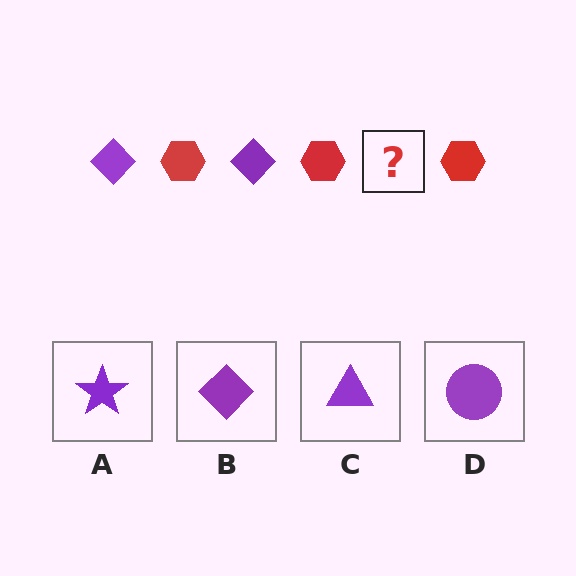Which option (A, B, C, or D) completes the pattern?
B.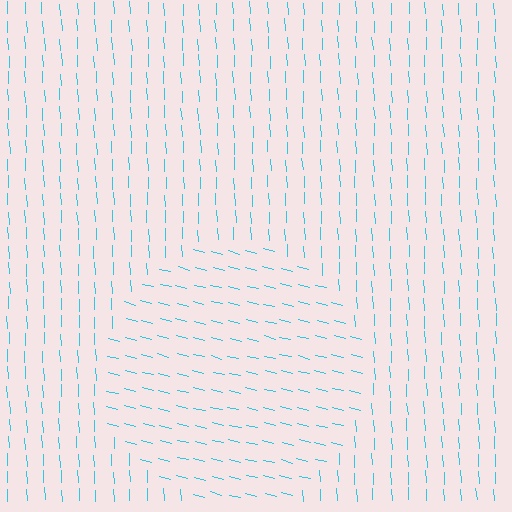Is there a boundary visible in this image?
Yes, there is a texture boundary formed by a change in line orientation.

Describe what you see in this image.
The image is filled with small cyan line segments. A circle region in the image has lines oriented differently from the surrounding lines, creating a visible texture boundary.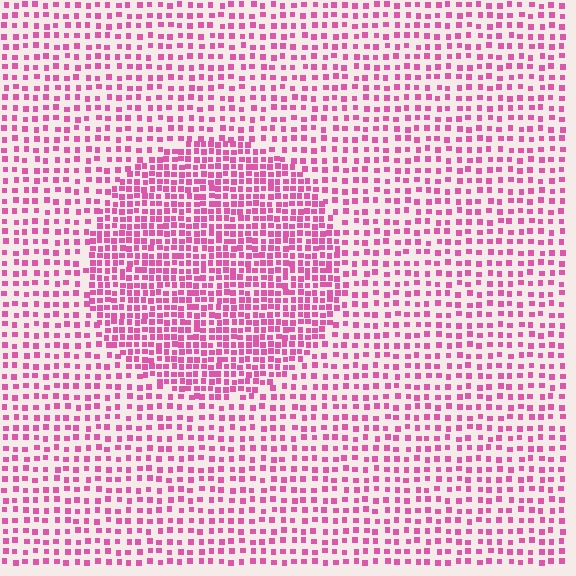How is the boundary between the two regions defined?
The boundary is defined by a change in element density (approximately 1.9x ratio). All elements are the same color, size, and shape.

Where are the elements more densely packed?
The elements are more densely packed inside the circle boundary.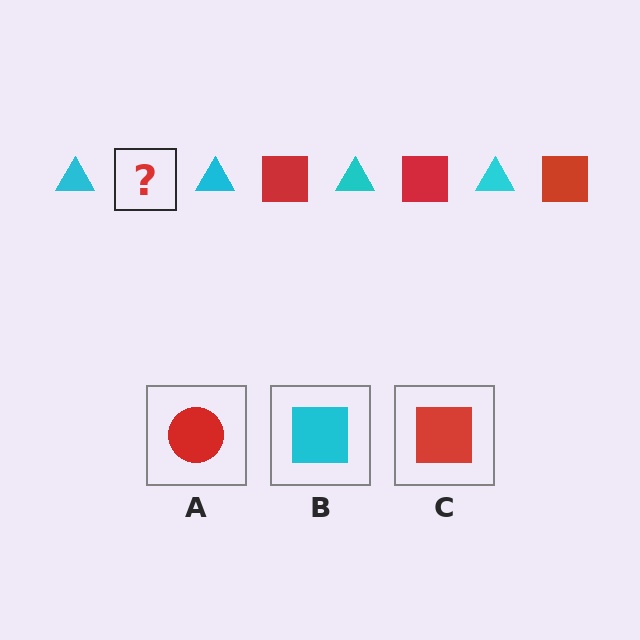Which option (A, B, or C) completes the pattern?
C.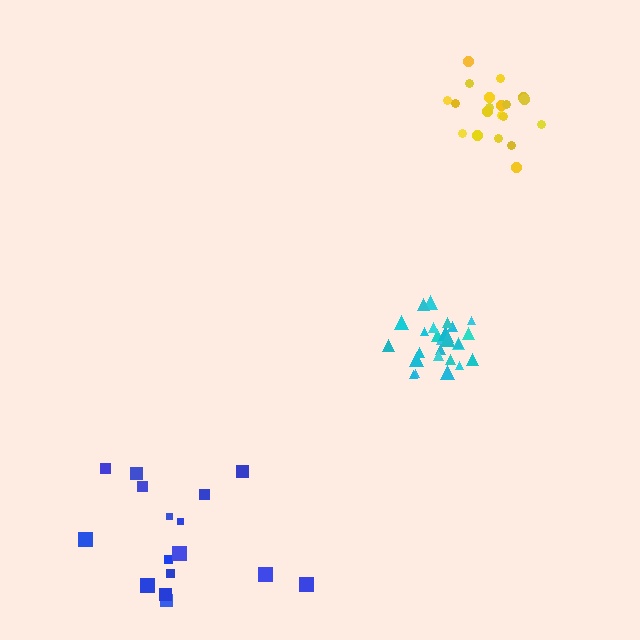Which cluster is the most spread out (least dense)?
Blue.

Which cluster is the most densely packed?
Cyan.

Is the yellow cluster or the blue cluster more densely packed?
Yellow.